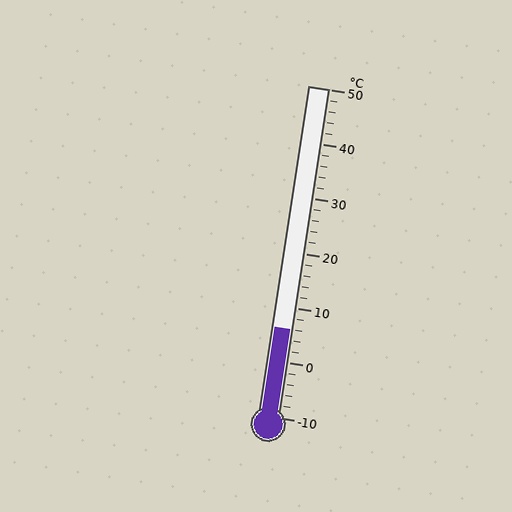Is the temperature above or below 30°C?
The temperature is below 30°C.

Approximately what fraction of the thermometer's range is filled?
The thermometer is filled to approximately 25% of its range.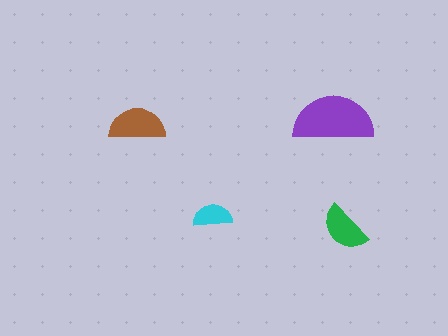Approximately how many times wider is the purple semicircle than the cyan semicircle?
About 2 times wider.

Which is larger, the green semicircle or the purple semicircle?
The purple one.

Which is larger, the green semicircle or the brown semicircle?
The brown one.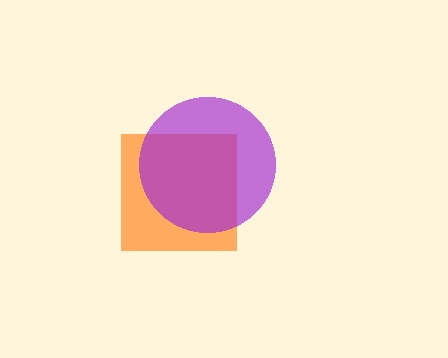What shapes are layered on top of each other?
The layered shapes are: an orange square, a purple circle.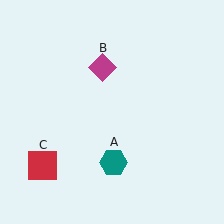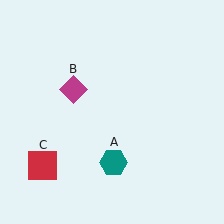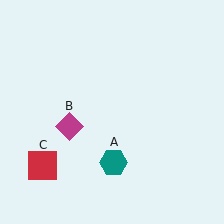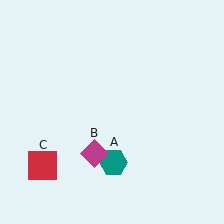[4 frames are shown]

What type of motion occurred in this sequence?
The magenta diamond (object B) rotated counterclockwise around the center of the scene.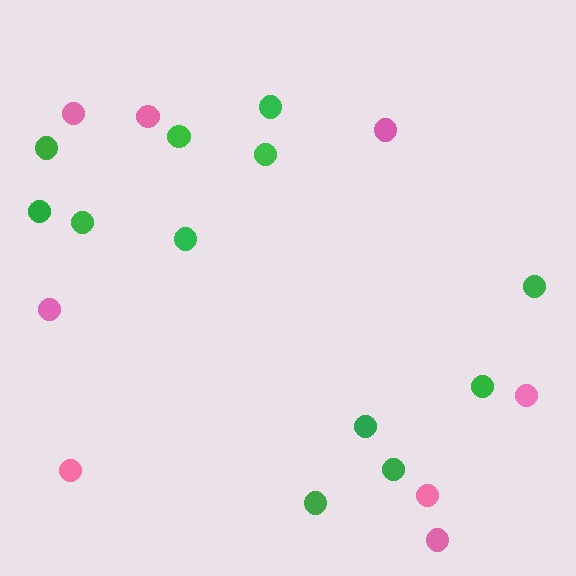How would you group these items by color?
There are 2 groups: one group of green circles (12) and one group of pink circles (8).